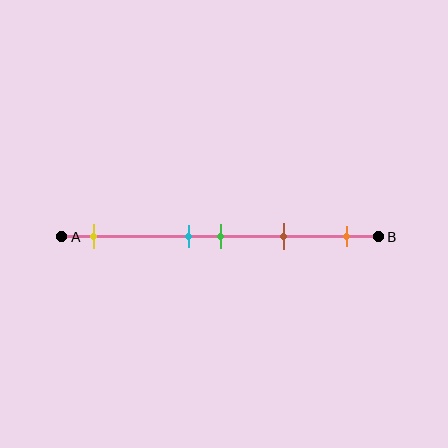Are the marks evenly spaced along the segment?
No, the marks are not evenly spaced.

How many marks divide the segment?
There are 5 marks dividing the segment.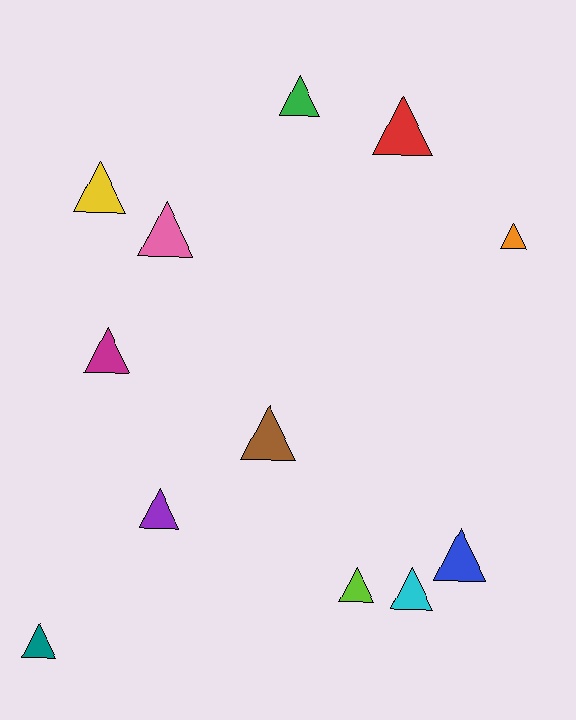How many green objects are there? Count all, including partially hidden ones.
There is 1 green object.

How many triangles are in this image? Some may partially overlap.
There are 12 triangles.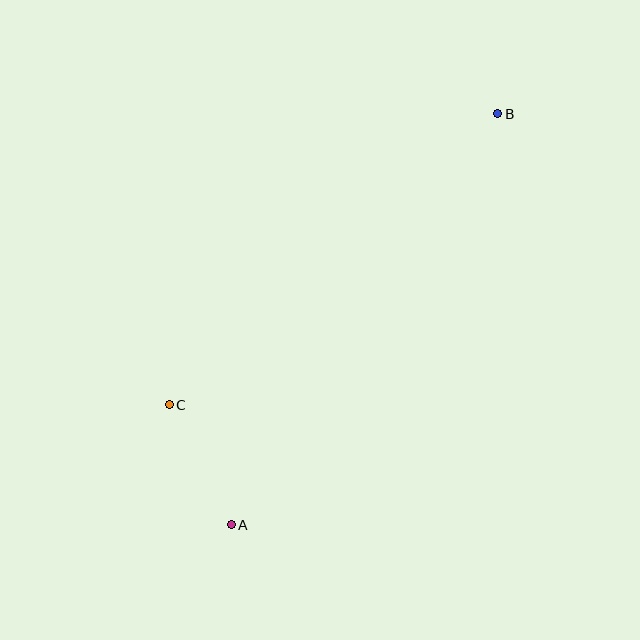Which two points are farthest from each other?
Points A and B are farthest from each other.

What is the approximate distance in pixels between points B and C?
The distance between B and C is approximately 439 pixels.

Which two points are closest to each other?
Points A and C are closest to each other.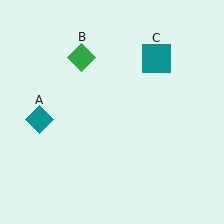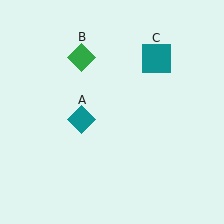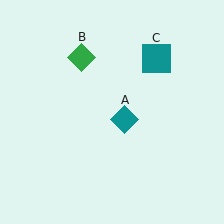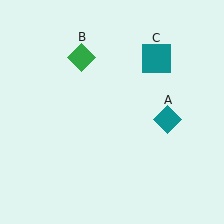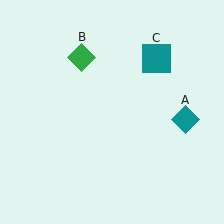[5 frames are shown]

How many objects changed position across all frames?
1 object changed position: teal diamond (object A).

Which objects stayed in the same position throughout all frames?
Green diamond (object B) and teal square (object C) remained stationary.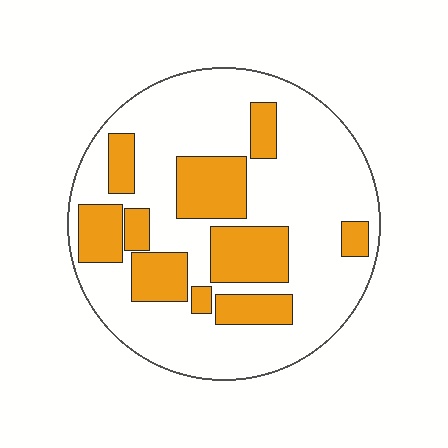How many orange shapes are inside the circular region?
10.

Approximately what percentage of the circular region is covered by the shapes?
Approximately 30%.